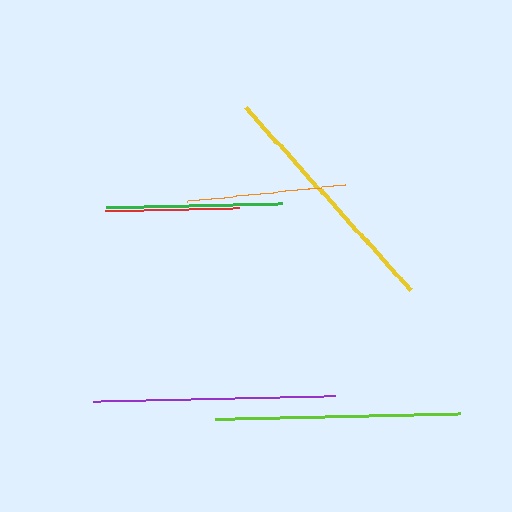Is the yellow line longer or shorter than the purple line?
The yellow line is longer than the purple line.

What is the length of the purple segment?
The purple segment is approximately 242 pixels long.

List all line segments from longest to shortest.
From longest to shortest: yellow, lime, purple, green, orange, red.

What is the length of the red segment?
The red segment is approximately 134 pixels long.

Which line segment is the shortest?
The red line is the shortest at approximately 134 pixels.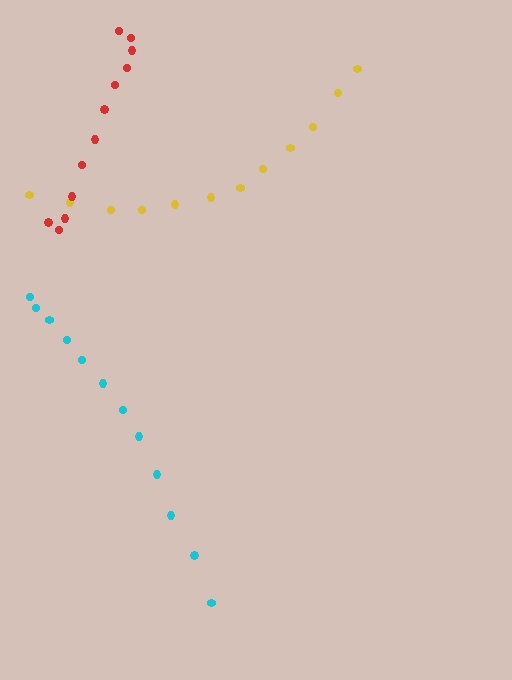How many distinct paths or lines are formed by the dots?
There are 3 distinct paths.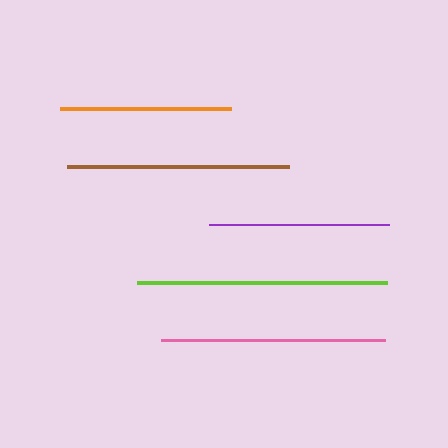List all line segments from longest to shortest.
From longest to shortest: lime, pink, brown, purple, orange.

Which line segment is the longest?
The lime line is the longest at approximately 250 pixels.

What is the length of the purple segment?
The purple segment is approximately 180 pixels long.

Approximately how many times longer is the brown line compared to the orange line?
The brown line is approximately 1.3 times the length of the orange line.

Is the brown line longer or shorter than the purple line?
The brown line is longer than the purple line.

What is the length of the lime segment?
The lime segment is approximately 250 pixels long.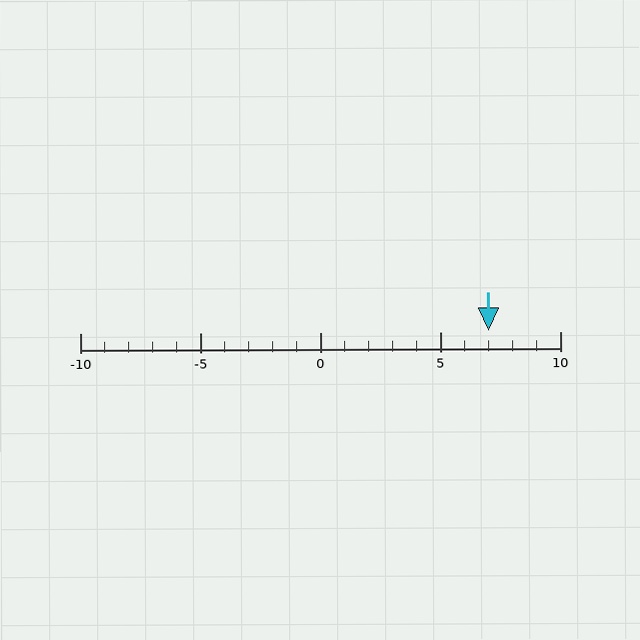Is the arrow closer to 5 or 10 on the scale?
The arrow is closer to 5.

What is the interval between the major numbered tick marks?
The major tick marks are spaced 5 units apart.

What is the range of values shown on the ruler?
The ruler shows values from -10 to 10.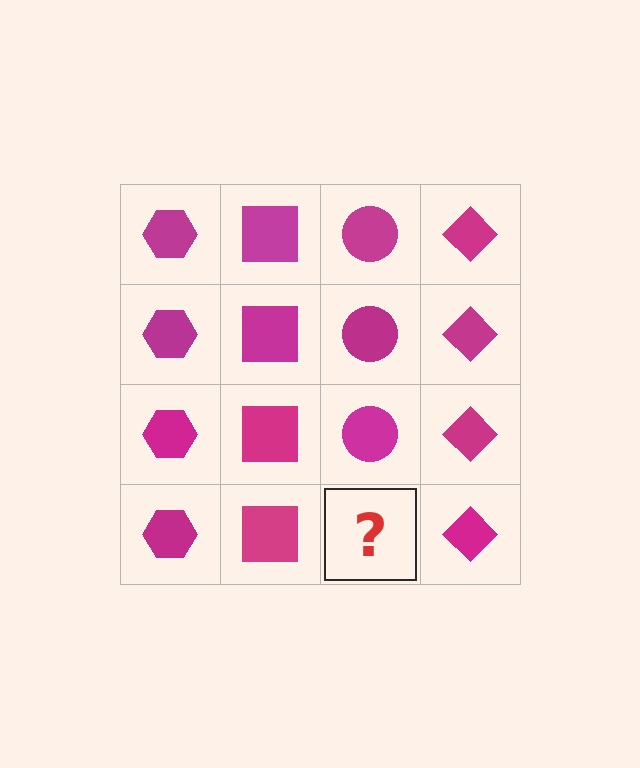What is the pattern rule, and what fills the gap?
The rule is that each column has a consistent shape. The gap should be filled with a magenta circle.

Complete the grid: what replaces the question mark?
The question mark should be replaced with a magenta circle.